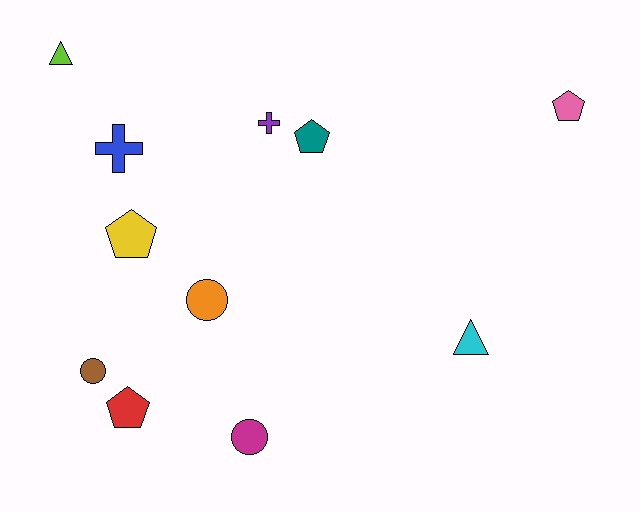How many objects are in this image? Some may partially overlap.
There are 11 objects.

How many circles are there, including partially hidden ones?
There are 3 circles.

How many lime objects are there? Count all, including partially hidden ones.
There is 1 lime object.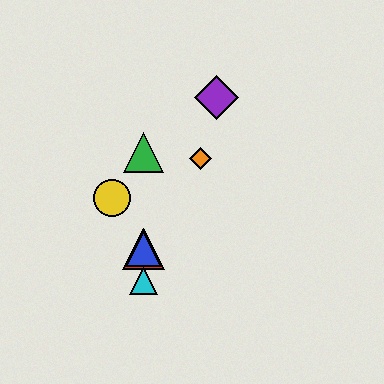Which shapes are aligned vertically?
The red triangle, the blue triangle, the green triangle, the cyan triangle are aligned vertically.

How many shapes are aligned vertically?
4 shapes (the red triangle, the blue triangle, the green triangle, the cyan triangle) are aligned vertically.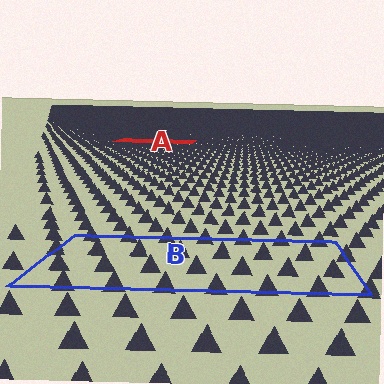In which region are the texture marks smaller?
The texture marks are smaller in region A, because it is farther away.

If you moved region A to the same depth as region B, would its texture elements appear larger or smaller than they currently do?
They would appear larger. At a closer depth, the same texture elements are projected at a bigger on-screen size.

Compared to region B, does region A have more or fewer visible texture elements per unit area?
Region A has more texture elements per unit area — they are packed more densely because it is farther away.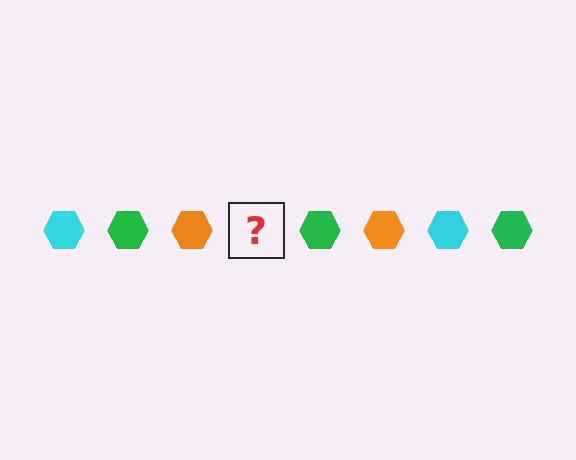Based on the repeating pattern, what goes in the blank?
The blank should be a cyan hexagon.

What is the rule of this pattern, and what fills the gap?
The rule is that the pattern cycles through cyan, green, orange hexagons. The gap should be filled with a cyan hexagon.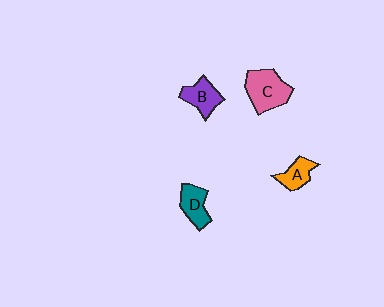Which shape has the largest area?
Shape C (pink).